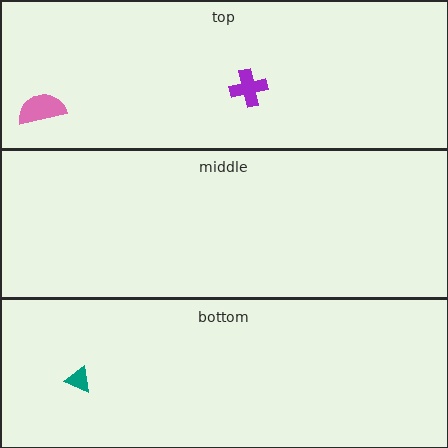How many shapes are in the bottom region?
1.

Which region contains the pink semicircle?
The top region.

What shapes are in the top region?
The pink semicircle, the purple cross.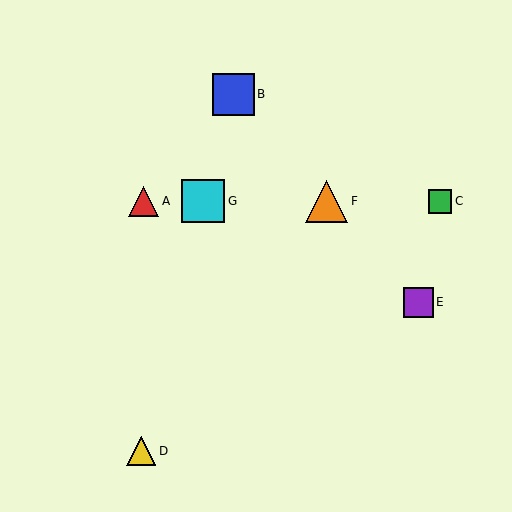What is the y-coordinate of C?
Object C is at y≈201.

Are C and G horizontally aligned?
Yes, both are at y≈201.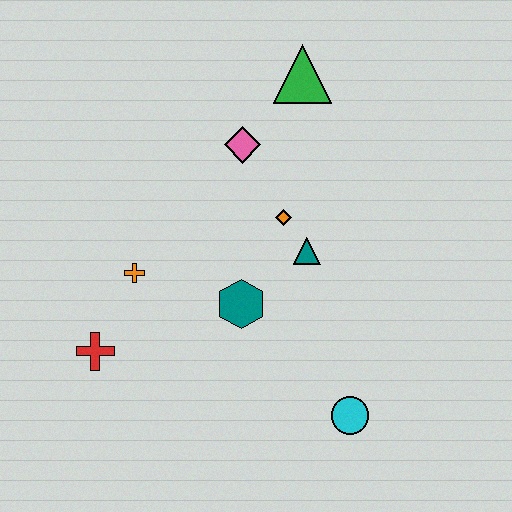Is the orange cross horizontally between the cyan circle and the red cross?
Yes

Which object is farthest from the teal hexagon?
The green triangle is farthest from the teal hexagon.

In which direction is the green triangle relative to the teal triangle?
The green triangle is above the teal triangle.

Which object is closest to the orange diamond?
The teal triangle is closest to the orange diamond.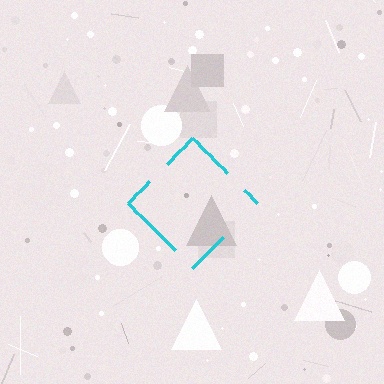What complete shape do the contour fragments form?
The contour fragments form a diamond.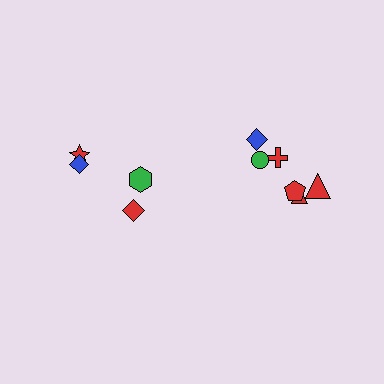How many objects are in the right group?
There are 6 objects.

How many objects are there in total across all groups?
There are 10 objects.